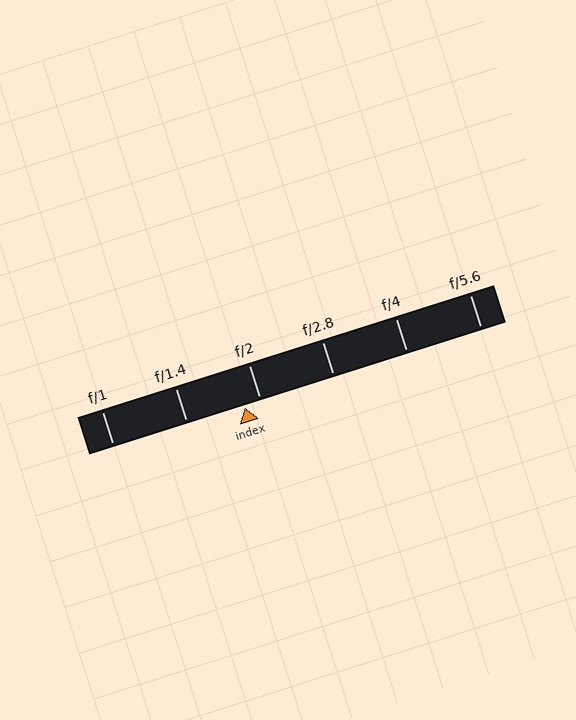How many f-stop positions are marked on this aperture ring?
There are 6 f-stop positions marked.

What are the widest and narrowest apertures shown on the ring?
The widest aperture shown is f/1 and the narrowest is f/5.6.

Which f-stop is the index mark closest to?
The index mark is closest to f/2.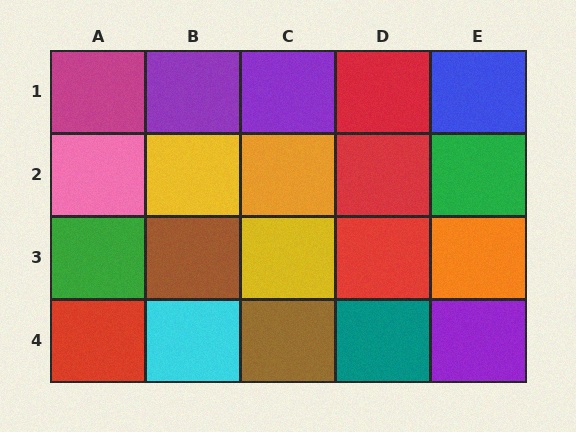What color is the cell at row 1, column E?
Blue.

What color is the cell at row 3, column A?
Green.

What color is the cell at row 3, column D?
Red.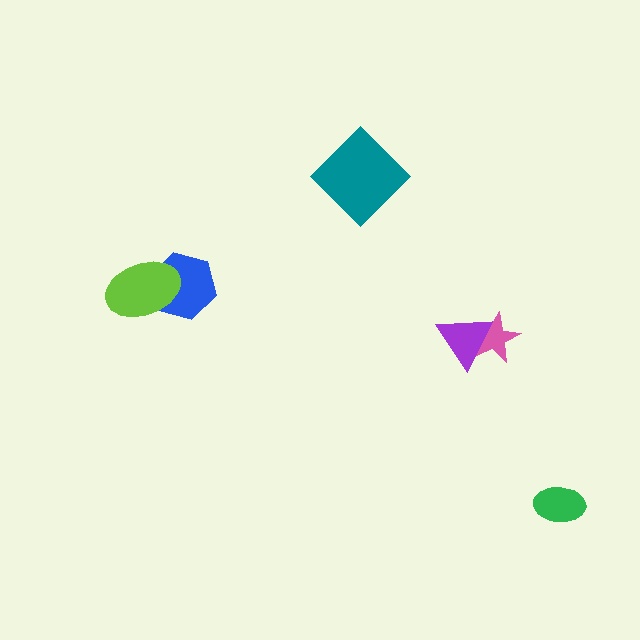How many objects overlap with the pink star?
1 object overlaps with the pink star.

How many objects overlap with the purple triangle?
1 object overlaps with the purple triangle.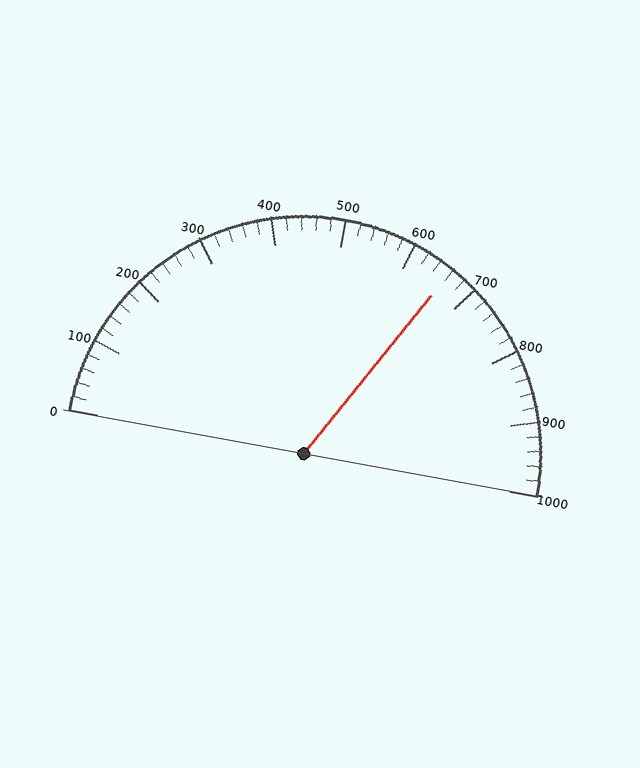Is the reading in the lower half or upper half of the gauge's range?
The reading is in the upper half of the range (0 to 1000).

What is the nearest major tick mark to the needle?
The nearest major tick mark is 700.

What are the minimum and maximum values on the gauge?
The gauge ranges from 0 to 1000.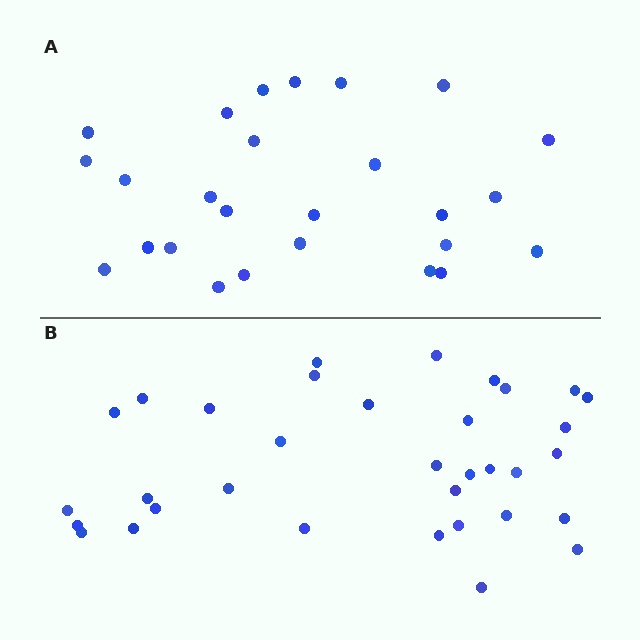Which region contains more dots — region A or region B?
Region B (the bottom region) has more dots.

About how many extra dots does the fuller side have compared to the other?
Region B has roughly 8 or so more dots than region A.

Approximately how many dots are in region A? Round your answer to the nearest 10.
About 30 dots. (The exact count is 26, which rounds to 30.)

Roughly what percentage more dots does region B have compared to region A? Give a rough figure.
About 30% more.